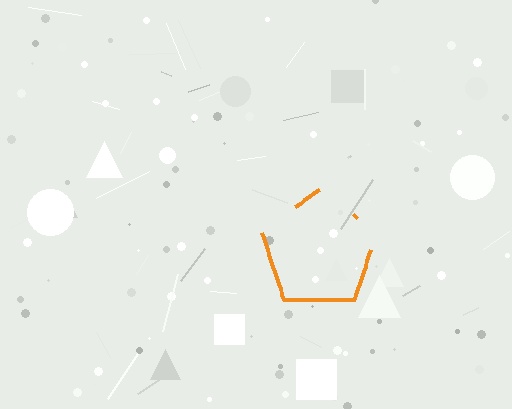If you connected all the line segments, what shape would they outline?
They would outline a pentagon.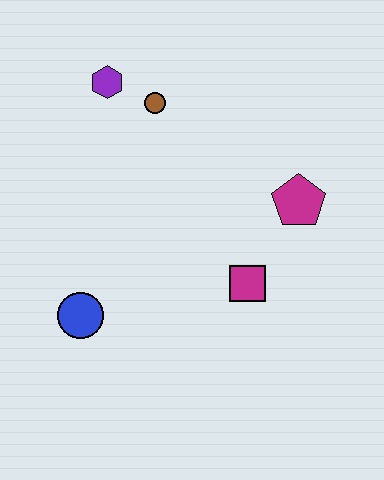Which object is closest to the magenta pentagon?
The magenta square is closest to the magenta pentagon.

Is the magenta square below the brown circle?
Yes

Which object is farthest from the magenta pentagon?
The blue circle is farthest from the magenta pentagon.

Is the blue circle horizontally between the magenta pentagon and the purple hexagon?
No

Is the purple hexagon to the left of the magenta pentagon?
Yes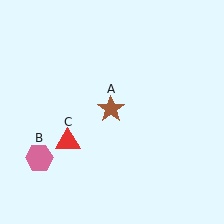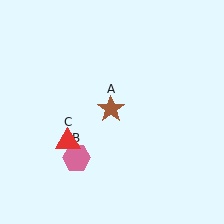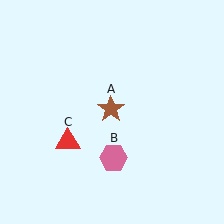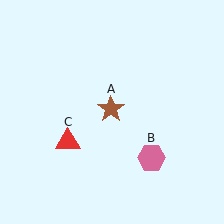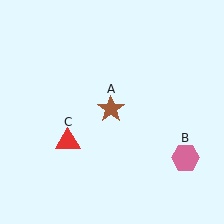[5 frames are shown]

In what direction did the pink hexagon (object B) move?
The pink hexagon (object B) moved right.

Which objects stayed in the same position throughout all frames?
Brown star (object A) and red triangle (object C) remained stationary.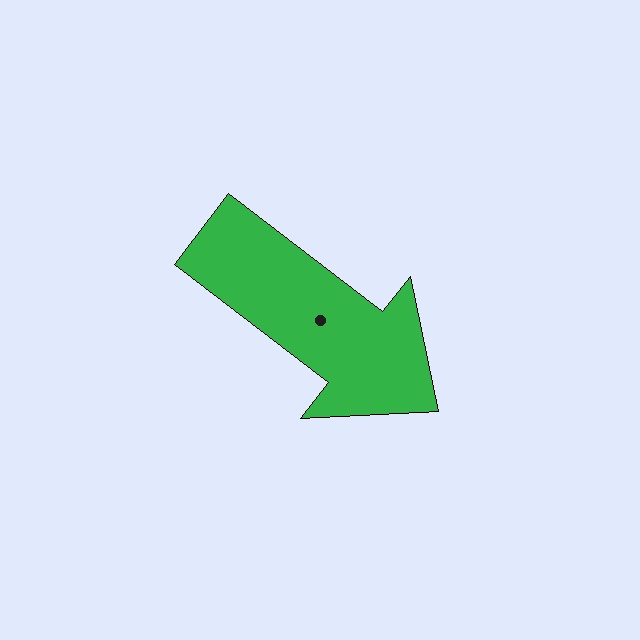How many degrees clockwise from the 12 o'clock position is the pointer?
Approximately 128 degrees.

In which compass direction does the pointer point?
Southeast.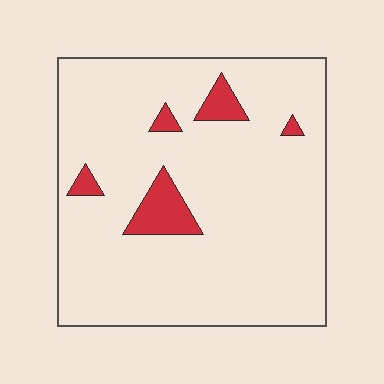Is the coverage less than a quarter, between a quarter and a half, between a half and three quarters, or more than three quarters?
Less than a quarter.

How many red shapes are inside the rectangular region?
5.